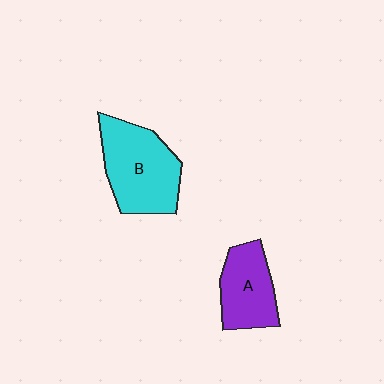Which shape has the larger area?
Shape B (cyan).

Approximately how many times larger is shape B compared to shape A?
Approximately 1.4 times.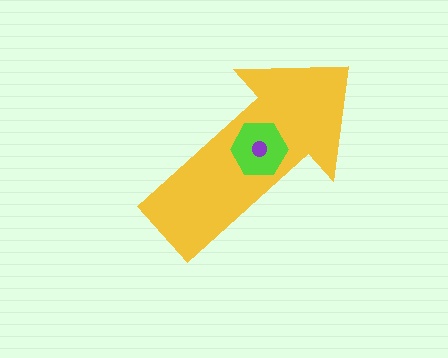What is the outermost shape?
The yellow arrow.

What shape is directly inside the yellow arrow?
The lime hexagon.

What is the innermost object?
The purple circle.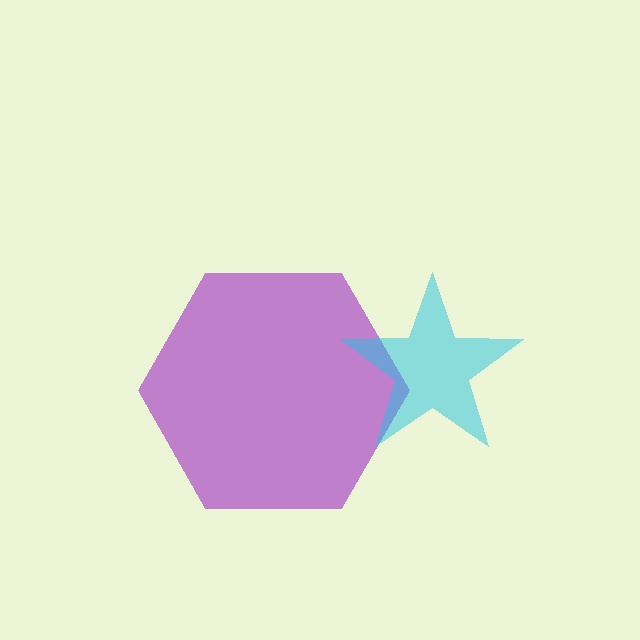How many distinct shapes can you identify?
There are 2 distinct shapes: a purple hexagon, a cyan star.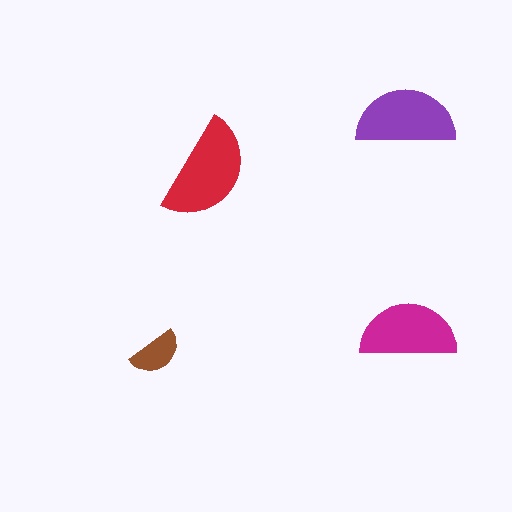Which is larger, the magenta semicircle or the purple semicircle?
The purple one.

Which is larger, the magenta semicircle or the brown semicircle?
The magenta one.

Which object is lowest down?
The brown semicircle is bottommost.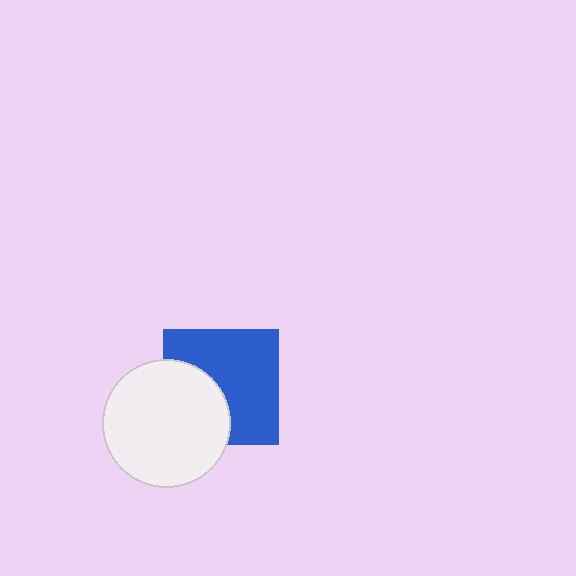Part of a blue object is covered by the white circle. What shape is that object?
It is a square.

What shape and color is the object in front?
The object in front is a white circle.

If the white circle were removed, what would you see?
You would see the complete blue square.